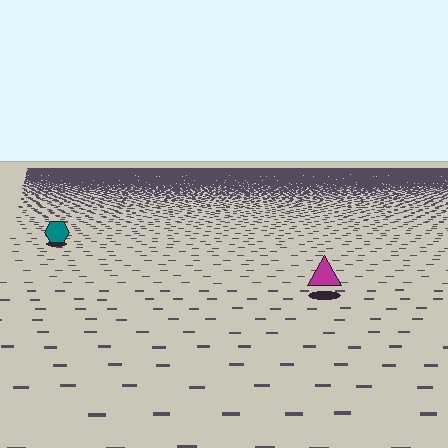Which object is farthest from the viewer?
The teal hexagon is farthest from the viewer. It appears smaller and the ground texture around it is denser.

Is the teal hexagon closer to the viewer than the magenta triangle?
No. The magenta triangle is closer — you can tell from the texture gradient: the ground texture is coarser near it.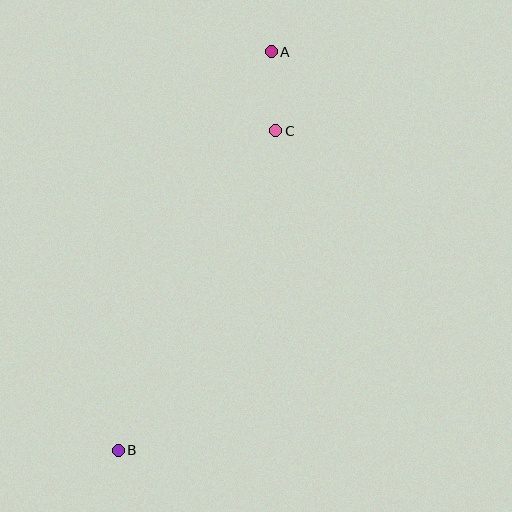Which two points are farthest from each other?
Points A and B are farthest from each other.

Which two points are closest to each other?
Points A and C are closest to each other.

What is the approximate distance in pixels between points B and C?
The distance between B and C is approximately 356 pixels.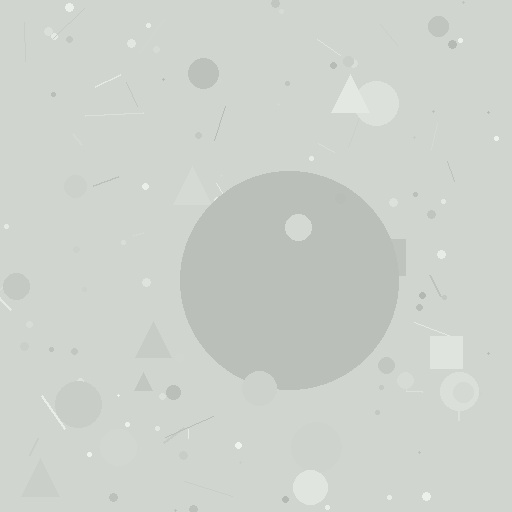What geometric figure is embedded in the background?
A circle is embedded in the background.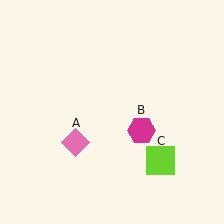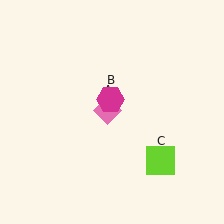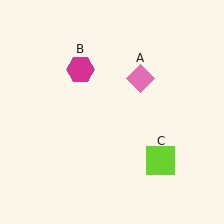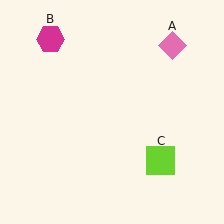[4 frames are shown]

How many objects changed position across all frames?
2 objects changed position: pink diamond (object A), magenta hexagon (object B).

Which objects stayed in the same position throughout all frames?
Lime square (object C) remained stationary.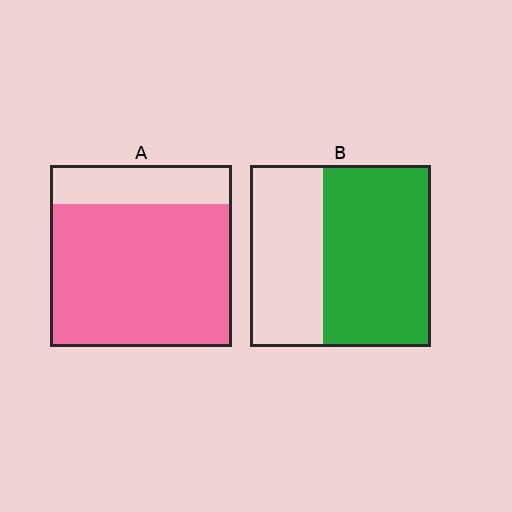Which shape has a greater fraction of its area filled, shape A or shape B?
Shape A.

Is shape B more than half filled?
Yes.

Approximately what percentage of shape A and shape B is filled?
A is approximately 80% and B is approximately 60%.